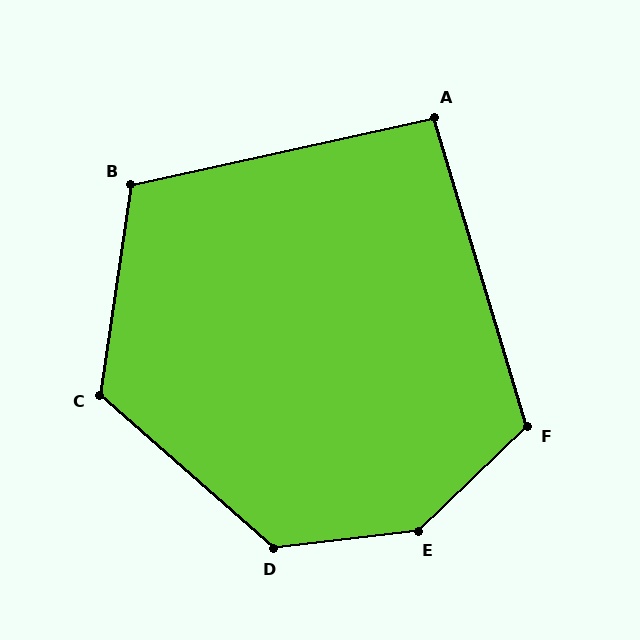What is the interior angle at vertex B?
Approximately 111 degrees (obtuse).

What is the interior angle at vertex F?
Approximately 117 degrees (obtuse).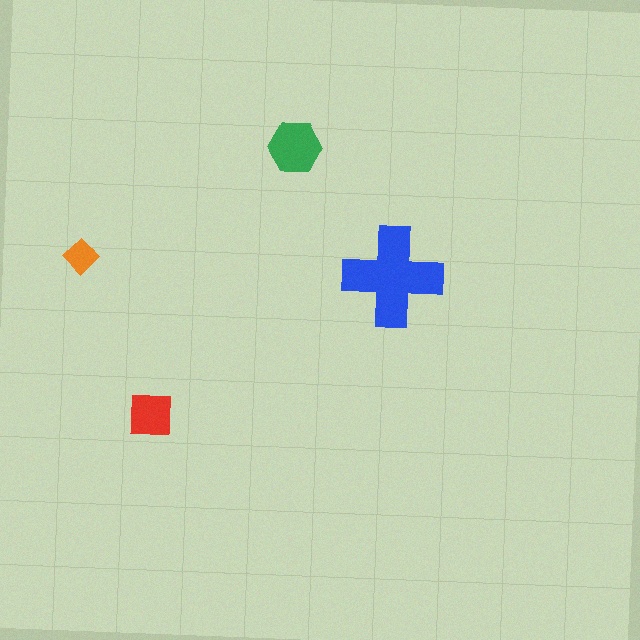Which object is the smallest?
The orange diamond.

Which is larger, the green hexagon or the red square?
The green hexagon.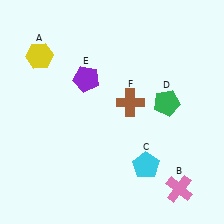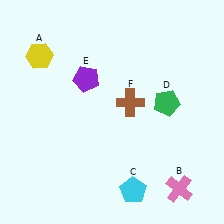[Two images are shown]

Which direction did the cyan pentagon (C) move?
The cyan pentagon (C) moved down.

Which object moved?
The cyan pentagon (C) moved down.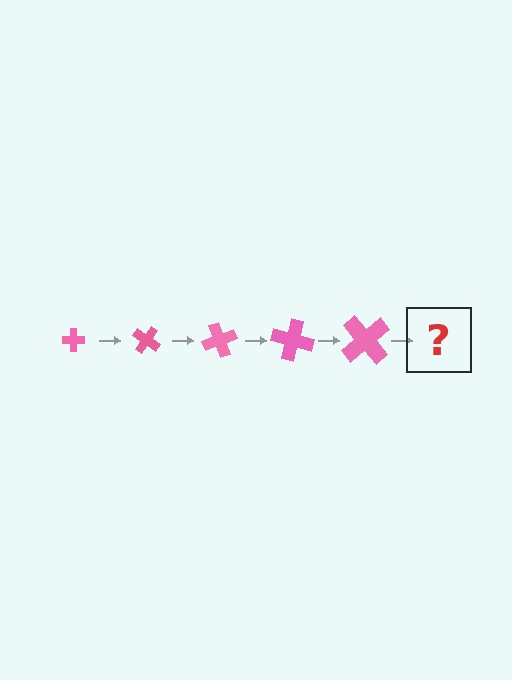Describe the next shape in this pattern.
It should be a cross, larger than the previous one and rotated 175 degrees from the start.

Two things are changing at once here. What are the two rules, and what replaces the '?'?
The two rules are that the cross grows larger each step and it rotates 35 degrees each step. The '?' should be a cross, larger than the previous one and rotated 175 degrees from the start.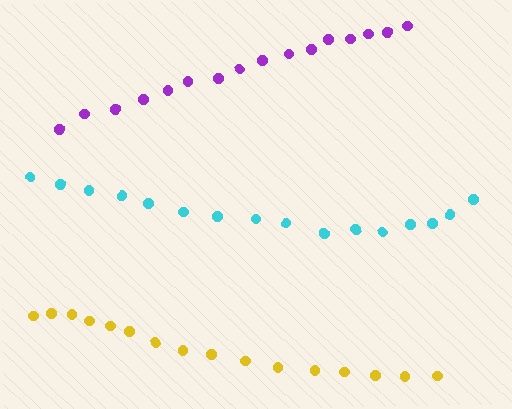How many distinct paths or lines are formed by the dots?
There are 3 distinct paths.